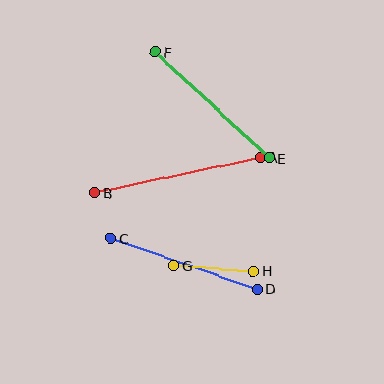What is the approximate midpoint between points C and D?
The midpoint is at approximately (184, 264) pixels.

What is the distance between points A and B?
The distance is approximately 169 pixels.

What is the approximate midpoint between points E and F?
The midpoint is at approximately (212, 105) pixels.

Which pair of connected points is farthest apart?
Points A and B are farthest apart.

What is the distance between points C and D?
The distance is approximately 155 pixels.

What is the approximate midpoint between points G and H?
The midpoint is at approximately (214, 268) pixels.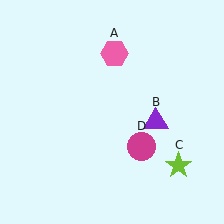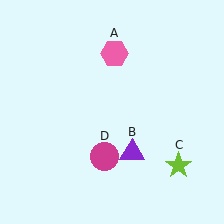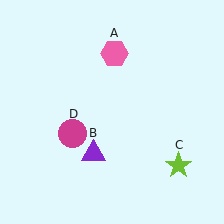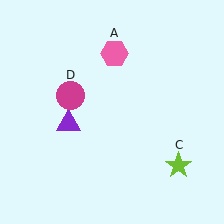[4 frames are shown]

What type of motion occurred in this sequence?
The purple triangle (object B), magenta circle (object D) rotated clockwise around the center of the scene.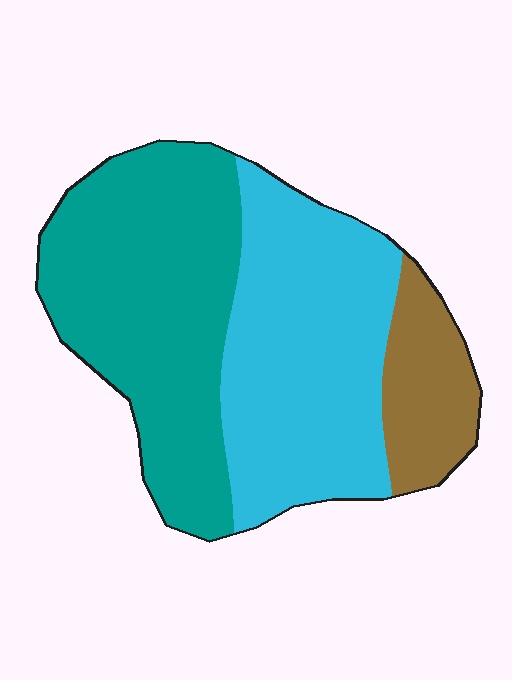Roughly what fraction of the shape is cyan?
Cyan covers 41% of the shape.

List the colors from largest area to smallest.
From largest to smallest: teal, cyan, brown.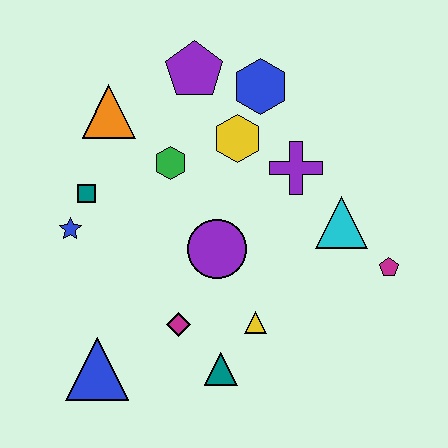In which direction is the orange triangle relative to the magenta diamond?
The orange triangle is above the magenta diamond.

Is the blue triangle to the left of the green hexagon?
Yes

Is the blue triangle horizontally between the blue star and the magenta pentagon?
Yes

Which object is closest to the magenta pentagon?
The cyan triangle is closest to the magenta pentagon.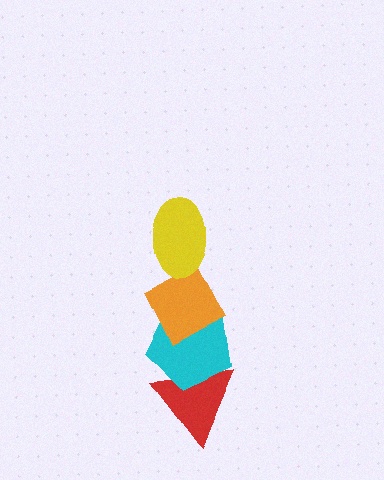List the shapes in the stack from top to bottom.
From top to bottom: the yellow ellipse, the orange diamond, the cyan pentagon, the red triangle.